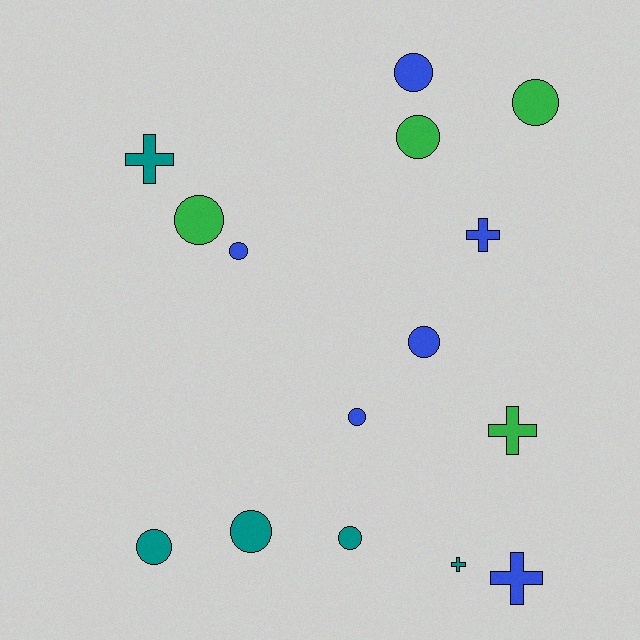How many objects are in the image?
There are 15 objects.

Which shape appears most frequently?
Circle, with 10 objects.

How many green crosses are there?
There is 1 green cross.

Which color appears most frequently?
Blue, with 6 objects.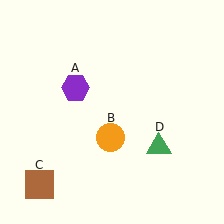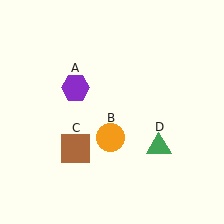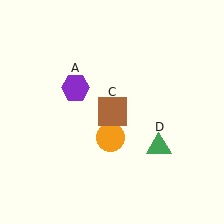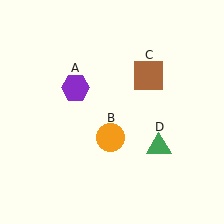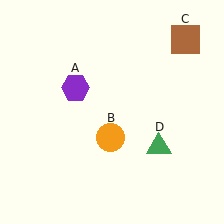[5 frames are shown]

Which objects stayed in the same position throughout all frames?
Purple hexagon (object A) and orange circle (object B) and green triangle (object D) remained stationary.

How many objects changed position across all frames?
1 object changed position: brown square (object C).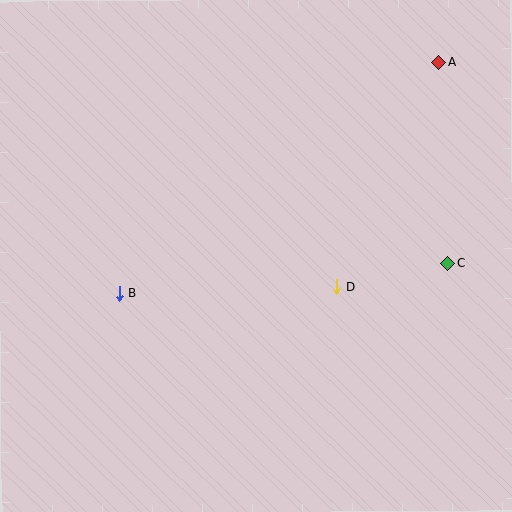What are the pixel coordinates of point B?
Point B is at (120, 293).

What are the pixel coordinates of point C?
Point C is at (448, 263).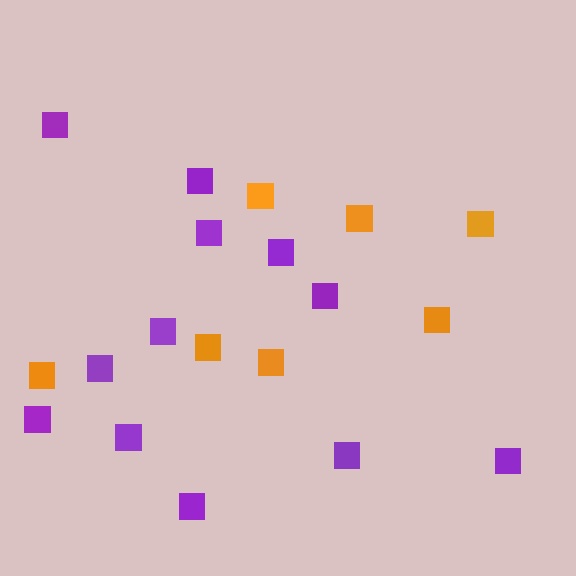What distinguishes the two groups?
There are 2 groups: one group of orange squares (7) and one group of purple squares (12).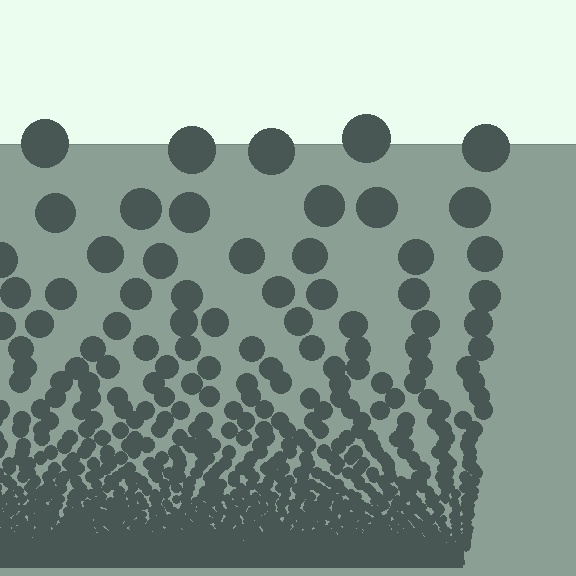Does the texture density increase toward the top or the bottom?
Density increases toward the bottom.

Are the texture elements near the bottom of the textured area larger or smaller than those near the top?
Smaller. The gradient is inverted — elements near the bottom are smaller and denser.